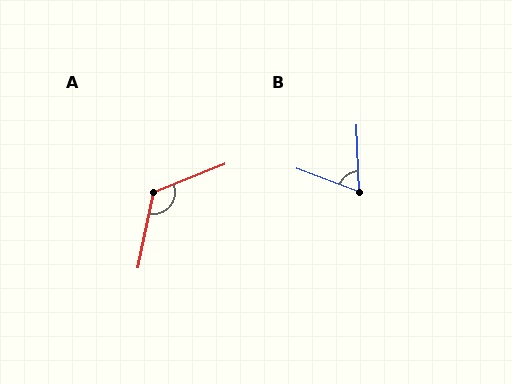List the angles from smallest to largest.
B (67°), A (123°).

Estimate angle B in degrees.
Approximately 67 degrees.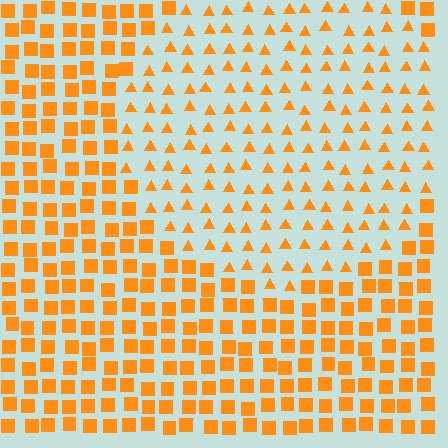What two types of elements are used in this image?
The image uses triangles inside the circle region and squares outside it.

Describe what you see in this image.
The image is filled with small orange elements arranged in a uniform grid. A circle-shaped region contains triangles, while the surrounding area contains squares. The boundary is defined purely by the change in element shape.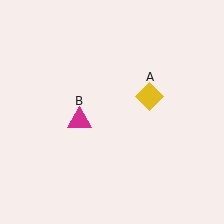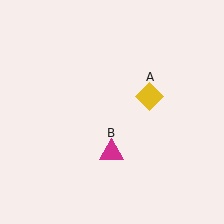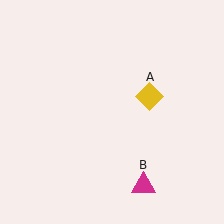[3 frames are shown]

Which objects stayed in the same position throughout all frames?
Yellow diamond (object A) remained stationary.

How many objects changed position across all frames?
1 object changed position: magenta triangle (object B).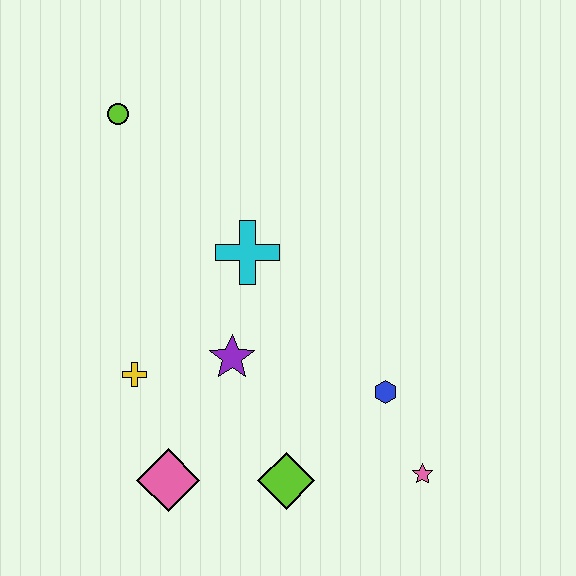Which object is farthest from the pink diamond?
The lime circle is farthest from the pink diamond.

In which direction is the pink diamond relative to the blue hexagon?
The pink diamond is to the left of the blue hexagon.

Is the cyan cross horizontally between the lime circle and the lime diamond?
Yes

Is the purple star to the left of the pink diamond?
No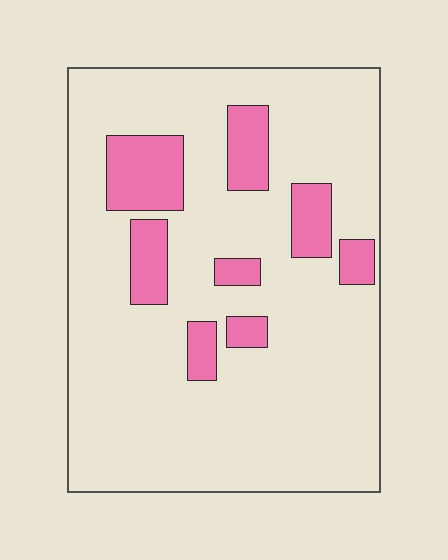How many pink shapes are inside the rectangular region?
8.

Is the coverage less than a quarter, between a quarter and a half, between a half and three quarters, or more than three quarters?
Less than a quarter.